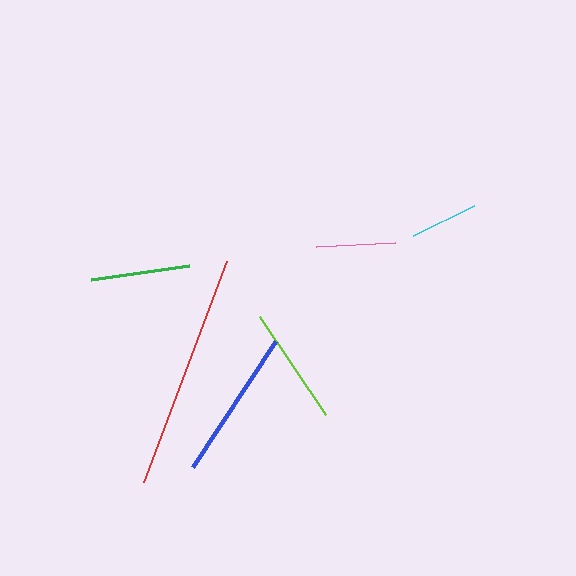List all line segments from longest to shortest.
From longest to shortest: red, blue, lime, green, pink, cyan.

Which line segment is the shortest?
The cyan line is the shortest at approximately 68 pixels.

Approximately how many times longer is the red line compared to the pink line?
The red line is approximately 3.0 times the length of the pink line.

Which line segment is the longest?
The red line is the longest at approximately 236 pixels.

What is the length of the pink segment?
The pink segment is approximately 79 pixels long.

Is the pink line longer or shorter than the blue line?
The blue line is longer than the pink line.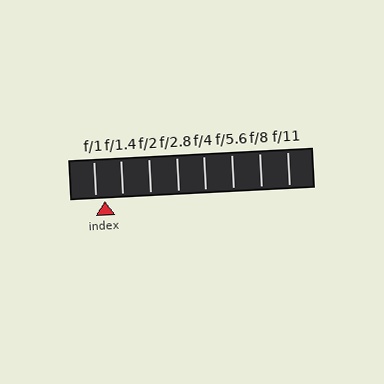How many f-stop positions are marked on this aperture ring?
There are 8 f-stop positions marked.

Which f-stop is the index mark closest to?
The index mark is closest to f/1.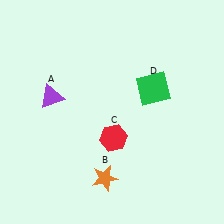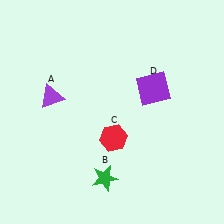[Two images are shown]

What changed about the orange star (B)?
In Image 1, B is orange. In Image 2, it changed to green.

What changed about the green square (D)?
In Image 1, D is green. In Image 2, it changed to purple.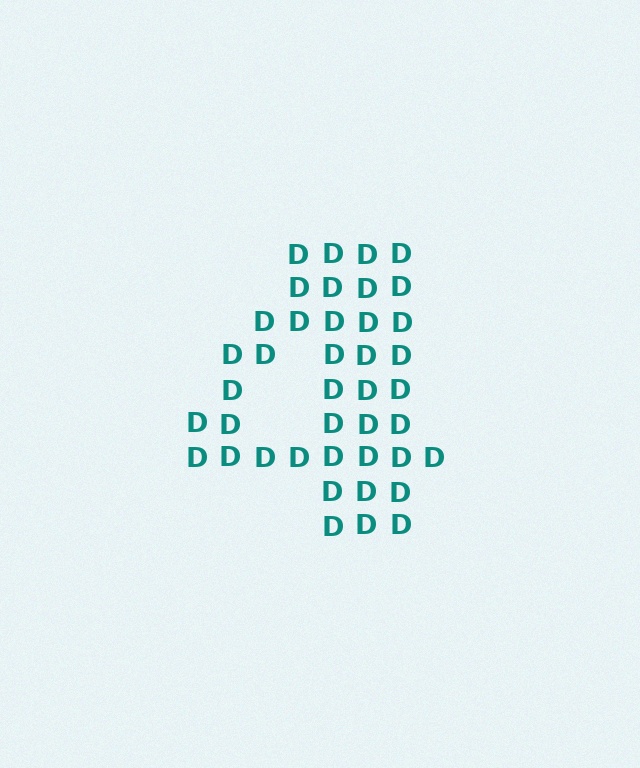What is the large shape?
The large shape is the digit 4.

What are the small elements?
The small elements are letter D's.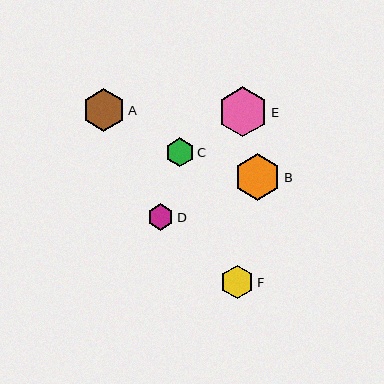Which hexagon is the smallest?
Hexagon D is the smallest with a size of approximately 26 pixels.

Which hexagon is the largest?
Hexagon E is the largest with a size of approximately 50 pixels.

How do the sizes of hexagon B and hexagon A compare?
Hexagon B and hexagon A are approximately the same size.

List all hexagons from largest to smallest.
From largest to smallest: E, B, A, F, C, D.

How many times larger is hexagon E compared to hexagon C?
Hexagon E is approximately 1.7 times the size of hexagon C.